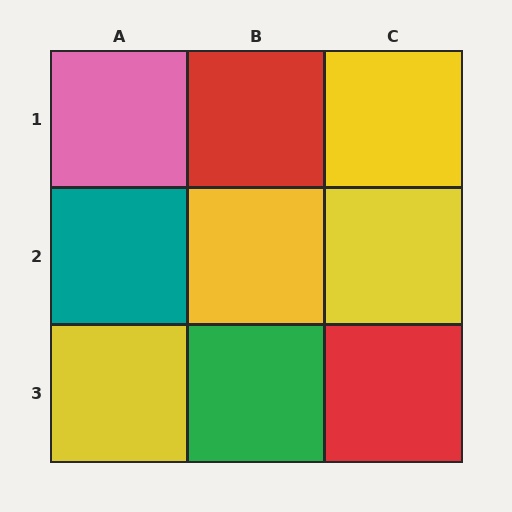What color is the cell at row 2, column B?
Yellow.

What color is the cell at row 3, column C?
Red.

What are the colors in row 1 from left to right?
Pink, red, yellow.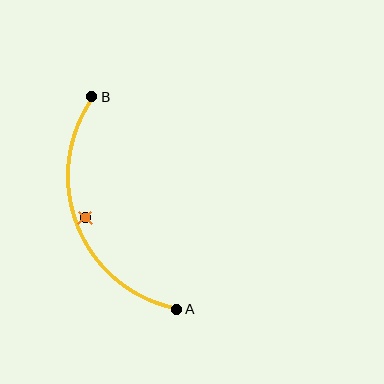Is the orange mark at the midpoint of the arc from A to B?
No — the orange mark does not lie on the arc at all. It sits slightly inside the curve.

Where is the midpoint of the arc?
The arc midpoint is the point on the curve farthest from the straight line joining A and B. It sits to the left of that line.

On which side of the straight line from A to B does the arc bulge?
The arc bulges to the left of the straight line connecting A and B.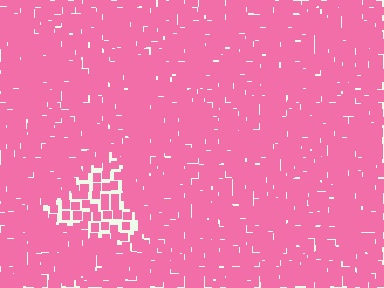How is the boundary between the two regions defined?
The boundary is defined by a change in element density (approximately 2.2x ratio). All elements are the same color, size, and shape.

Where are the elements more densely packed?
The elements are more densely packed outside the triangle boundary.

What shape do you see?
I see a triangle.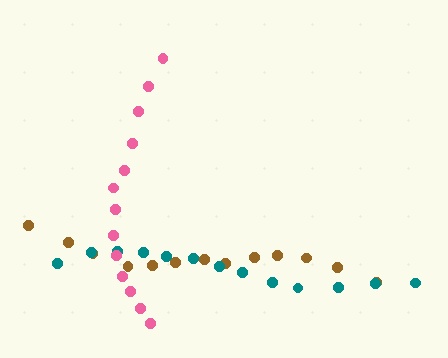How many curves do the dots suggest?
There are 3 distinct paths.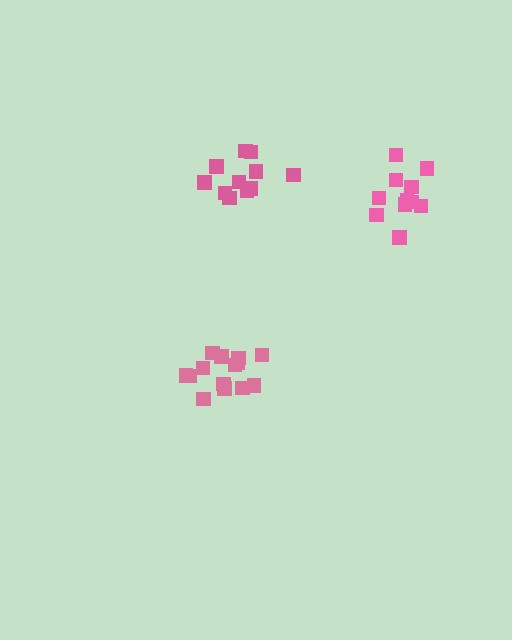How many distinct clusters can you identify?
There are 3 distinct clusters.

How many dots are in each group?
Group 1: 11 dots, Group 2: 14 dots, Group 3: 11 dots (36 total).